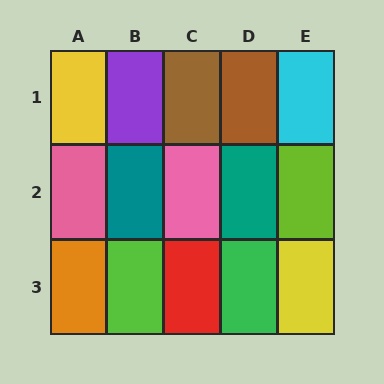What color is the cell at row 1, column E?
Cyan.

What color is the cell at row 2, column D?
Teal.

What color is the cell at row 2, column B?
Teal.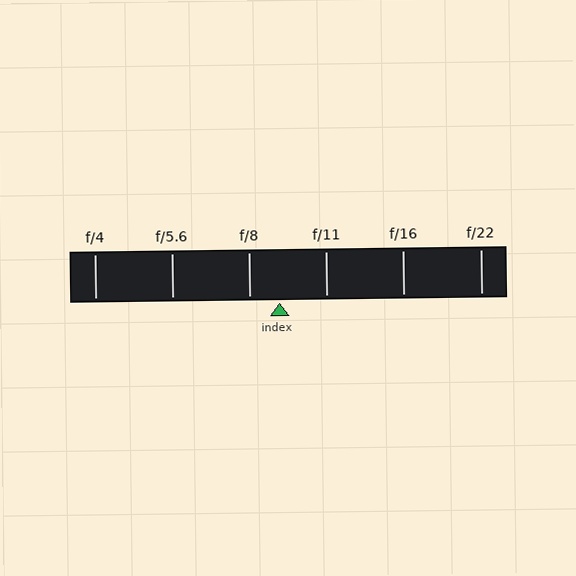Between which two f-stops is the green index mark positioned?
The index mark is between f/8 and f/11.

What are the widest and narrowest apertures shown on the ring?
The widest aperture shown is f/4 and the narrowest is f/22.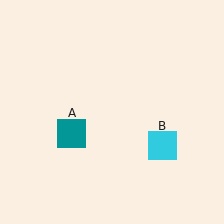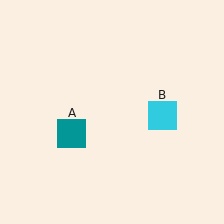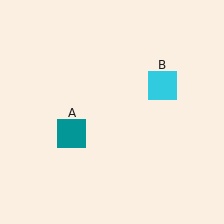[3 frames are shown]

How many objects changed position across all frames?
1 object changed position: cyan square (object B).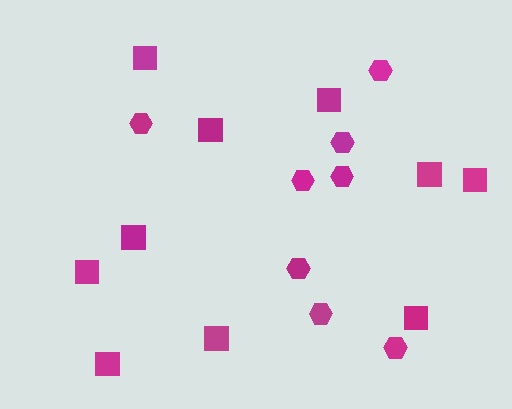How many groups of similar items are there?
There are 2 groups: one group of squares (10) and one group of hexagons (8).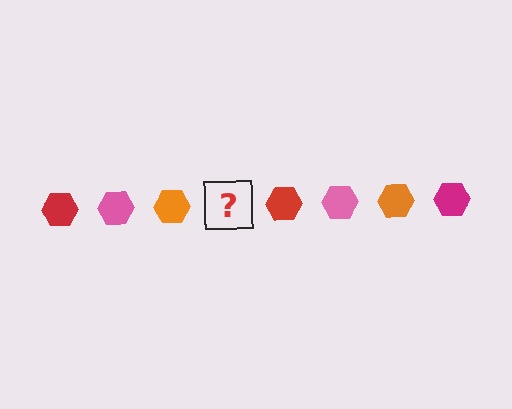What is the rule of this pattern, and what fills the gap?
The rule is that the pattern cycles through red, pink, orange, magenta hexagons. The gap should be filled with a magenta hexagon.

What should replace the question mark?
The question mark should be replaced with a magenta hexagon.